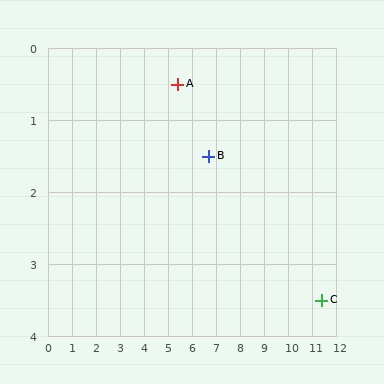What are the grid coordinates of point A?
Point A is at approximately (5.4, 0.5).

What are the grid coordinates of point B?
Point B is at approximately (6.7, 1.5).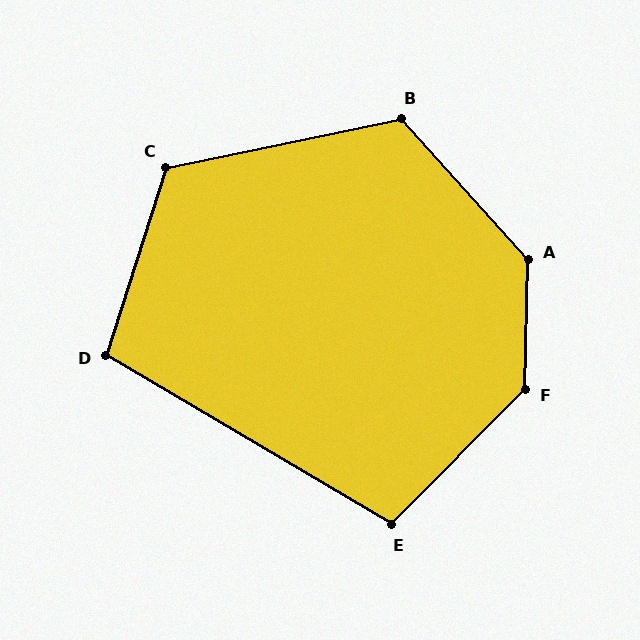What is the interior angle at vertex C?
Approximately 119 degrees (obtuse).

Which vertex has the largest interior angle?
A, at approximately 137 degrees.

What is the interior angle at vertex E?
Approximately 104 degrees (obtuse).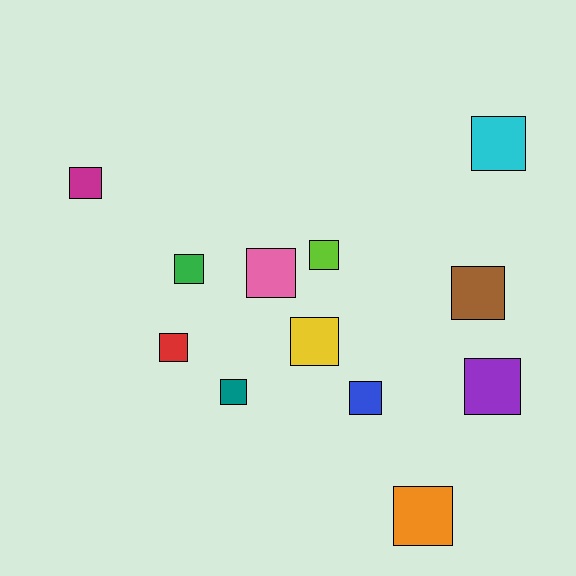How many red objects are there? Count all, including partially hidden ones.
There is 1 red object.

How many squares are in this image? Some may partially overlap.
There are 12 squares.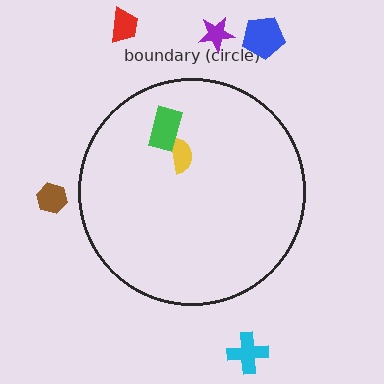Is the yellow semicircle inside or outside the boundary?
Inside.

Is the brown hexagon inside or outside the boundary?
Outside.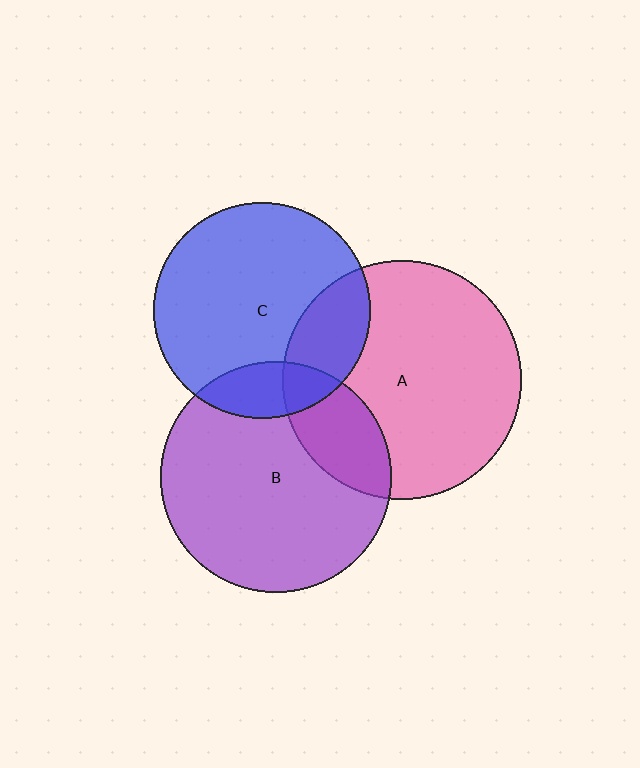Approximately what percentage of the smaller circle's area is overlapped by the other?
Approximately 20%.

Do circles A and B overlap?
Yes.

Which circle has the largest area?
Circle A (pink).